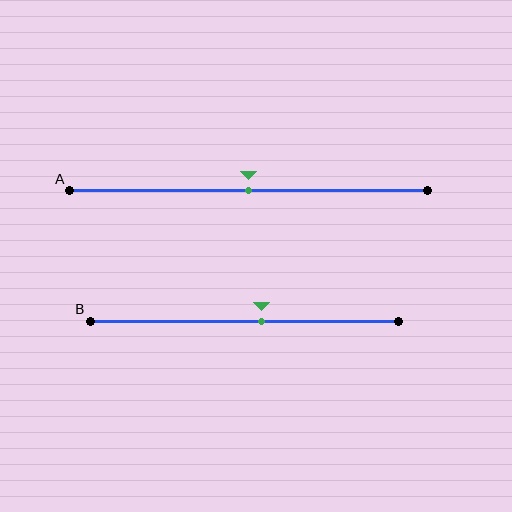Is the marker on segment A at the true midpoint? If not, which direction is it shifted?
Yes, the marker on segment A is at the true midpoint.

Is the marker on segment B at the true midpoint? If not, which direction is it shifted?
No, the marker on segment B is shifted to the right by about 6% of the segment length.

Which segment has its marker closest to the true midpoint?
Segment A has its marker closest to the true midpoint.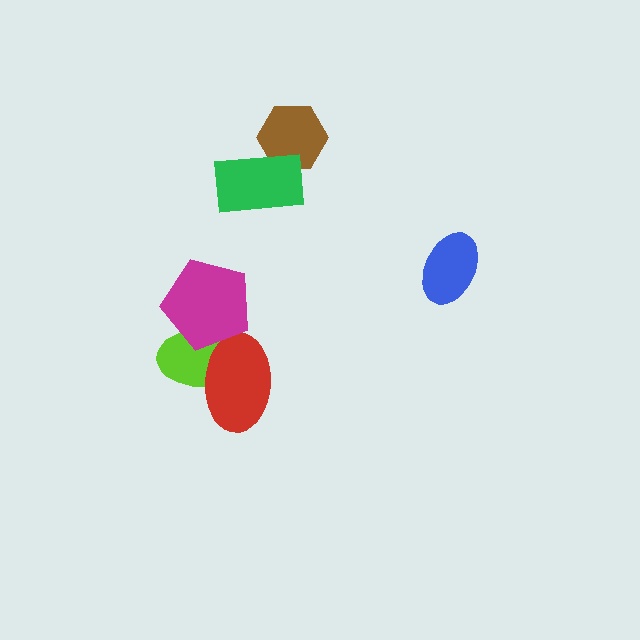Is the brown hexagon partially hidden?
Yes, it is partially covered by another shape.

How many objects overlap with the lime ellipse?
2 objects overlap with the lime ellipse.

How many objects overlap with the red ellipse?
2 objects overlap with the red ellipse.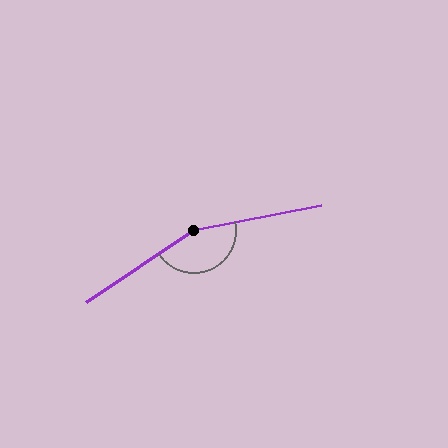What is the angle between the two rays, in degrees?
Approximately 157 degrees.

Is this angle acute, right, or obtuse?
It is obtuse.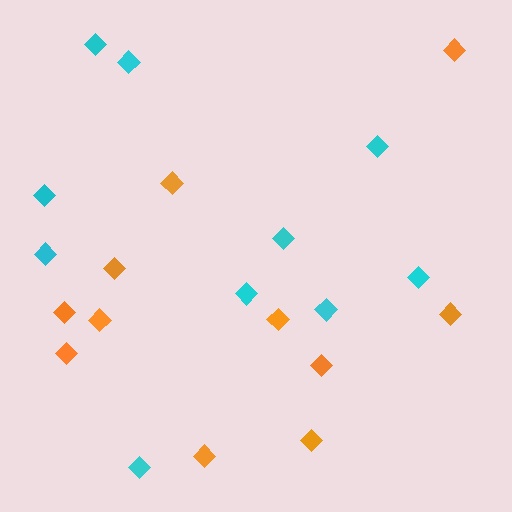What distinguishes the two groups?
There are 2 groups: one group of cyan diamonds (10) and one group of orange diamonds (11).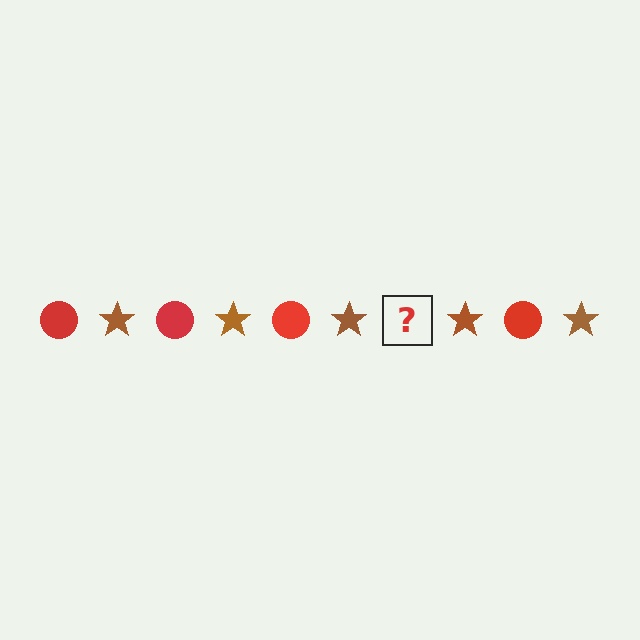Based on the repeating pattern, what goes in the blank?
The blank should be a red circle.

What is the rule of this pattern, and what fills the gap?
The rule is that the pattern alternates between red circle and brown star. The gap should be filled with a red circle.